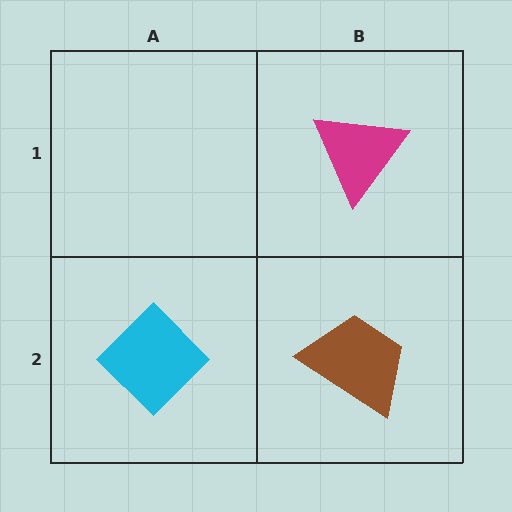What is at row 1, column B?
A magenta triangle.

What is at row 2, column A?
A cyan diamond.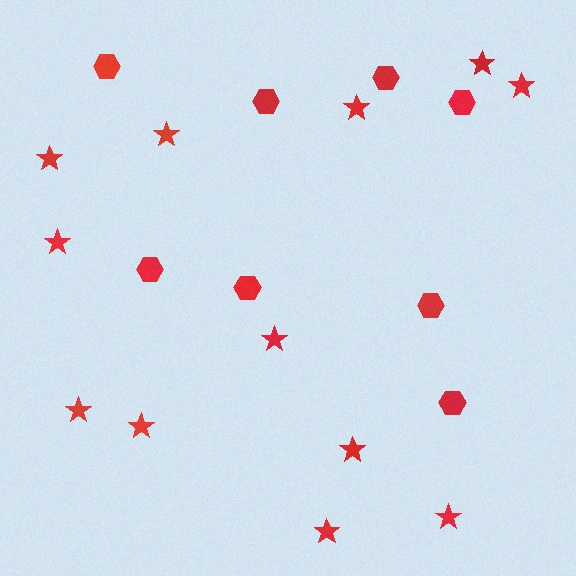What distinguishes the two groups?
There are 2 groups: one group of hexagons (8) and one group of stars (12).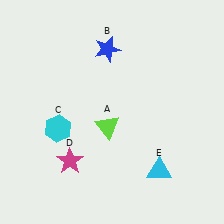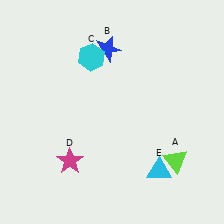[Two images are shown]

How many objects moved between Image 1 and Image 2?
2 objects moved between the two images.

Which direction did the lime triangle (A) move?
The lime triangle (A) moved right.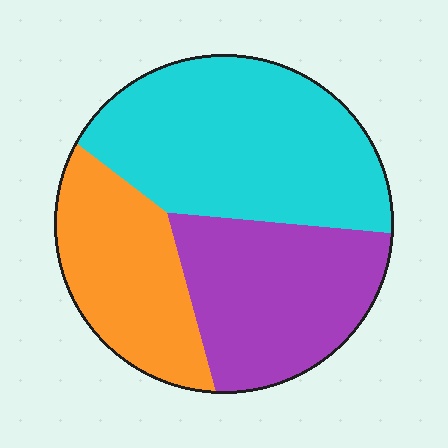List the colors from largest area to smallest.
From largest to smallest: cyan, purple, orange.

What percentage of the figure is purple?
Purple covers around 30% of the figure.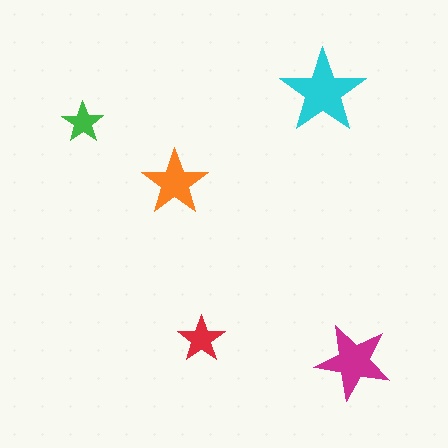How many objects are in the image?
There are 5 objects in the image.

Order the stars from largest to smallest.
the cyan one, the magenta one, the orange one, the red one, the green one.